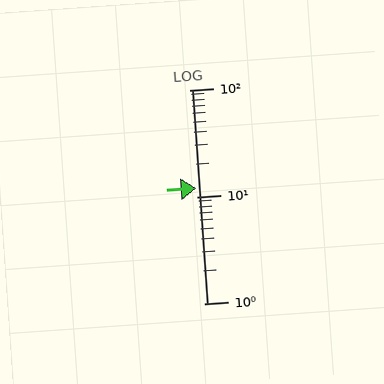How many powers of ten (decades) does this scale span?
The scale spans 2 decades, from 1 to 100.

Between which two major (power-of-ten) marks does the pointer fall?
The pointer is between 10 and 100.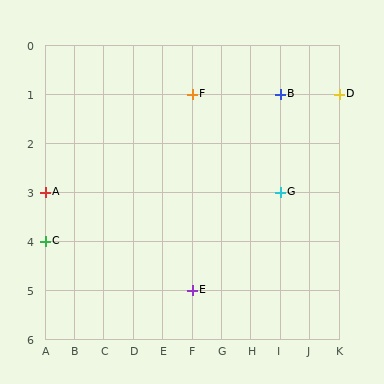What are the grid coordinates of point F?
Point F is at grid coordinates (F, 1).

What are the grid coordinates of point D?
Point D is at grid coordinates (K, 1).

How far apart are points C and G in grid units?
Points C and G are 8 columns and 1 row apart (about 8.1 grid units diagonally).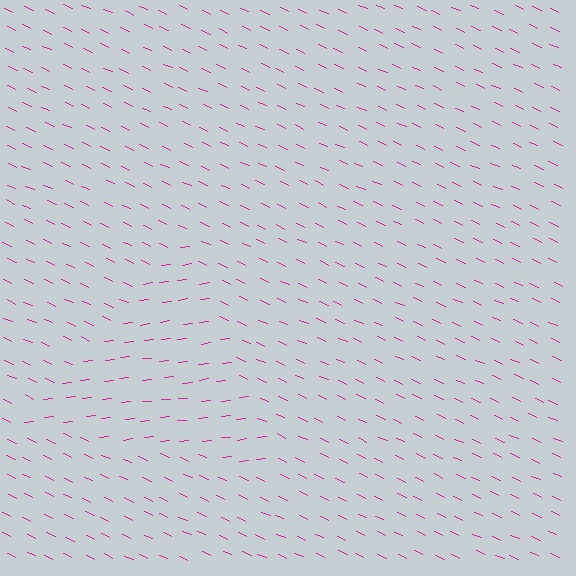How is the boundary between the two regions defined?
The boundary is defined purely by a change in line orientation (approximately 31 degrees difference). All lines are the same color and thickness.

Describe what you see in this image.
The image is filled with small magenta line segments. A triangle region in the image has lines oriented differently from the surrounding lines, creating a visible texture boundary.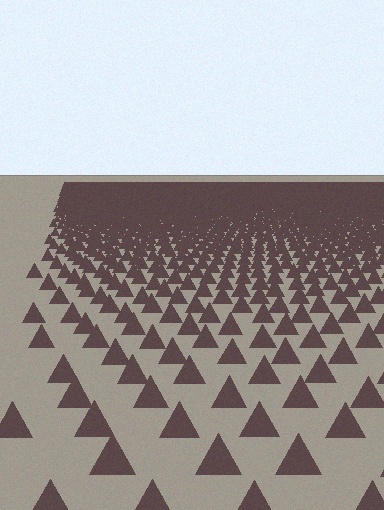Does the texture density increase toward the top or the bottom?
Density increases toward the top.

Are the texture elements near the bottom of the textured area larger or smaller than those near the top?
Larger. Near the bottom, elements are closer to the viewer and appear at a bigger on-screen size.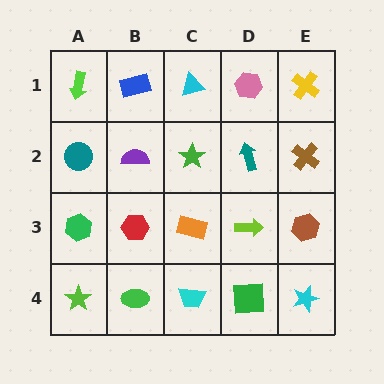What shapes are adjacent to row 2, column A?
A lime arrow (row 1, column A), a green hexagon (row 3, column A), a purple semicircle (row 2, column B).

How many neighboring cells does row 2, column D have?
4.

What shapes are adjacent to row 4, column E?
A brown hexagon (row 3, column E), a green square (row 4, column D).